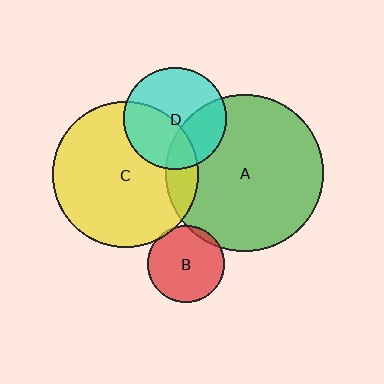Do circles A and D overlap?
Yes.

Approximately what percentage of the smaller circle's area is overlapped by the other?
Approximately 30%.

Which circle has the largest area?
Circle A (green).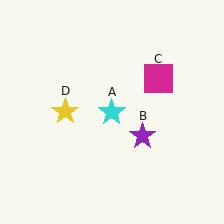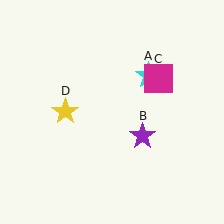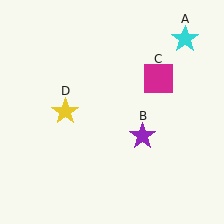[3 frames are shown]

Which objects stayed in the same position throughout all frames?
Purple star (object B) and magenta square (object C) and yellow star (object D) remained stationary.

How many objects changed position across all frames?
1 object changed position: cyan star (object A).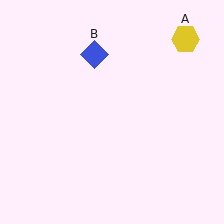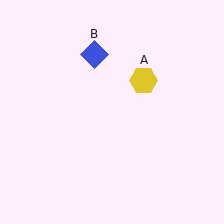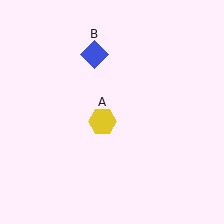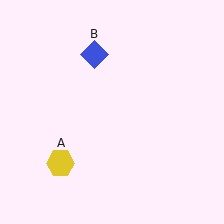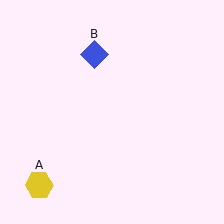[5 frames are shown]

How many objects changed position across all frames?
1 object changed position: yellow hexagon (object A).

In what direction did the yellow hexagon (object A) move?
The yellow hexagon (object A) moved down and to the left.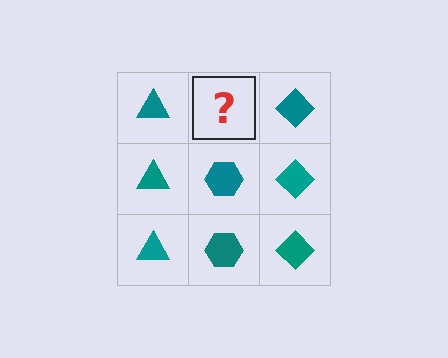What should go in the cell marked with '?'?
The missing cell should contain a teal hexagon.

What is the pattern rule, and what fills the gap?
The rule is that each column has a consistent shape. The gap should be filled with a teal hexagon.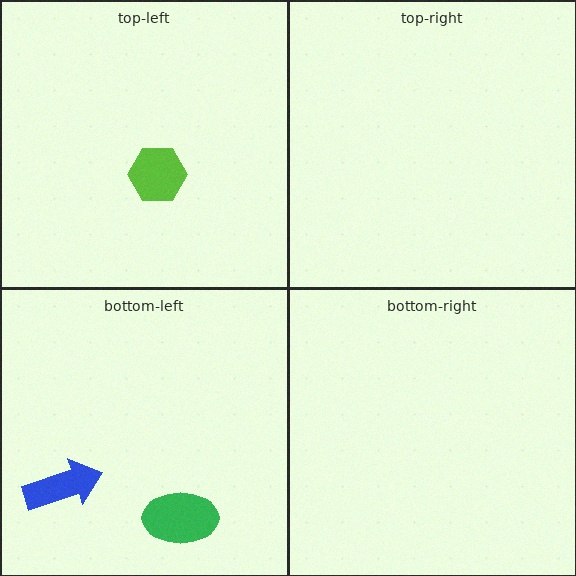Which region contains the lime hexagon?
The top-left region.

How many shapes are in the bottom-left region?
2.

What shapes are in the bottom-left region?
The blue arrow, the green ellipse.